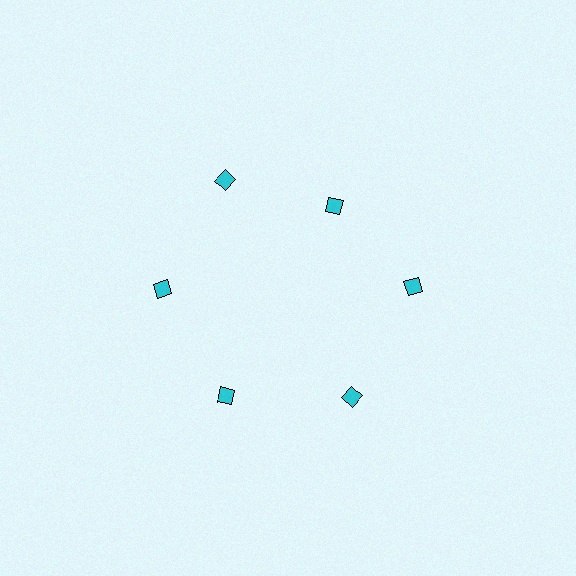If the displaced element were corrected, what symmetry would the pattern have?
It would have 6-fold rotational symmetry — the pattern would map onto itself every 60 degrees.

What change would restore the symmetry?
The symmetry would be restored by moving it outward, back onto the ring so that all 6 diamonds sit at equal angles and equal distance from the center.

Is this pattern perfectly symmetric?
No. The 6 cyan diamonds are arranged in a ring, but one element near the 1 o'clock position is pulled inward toward the center, breaking the 6-fold rotational symmetry.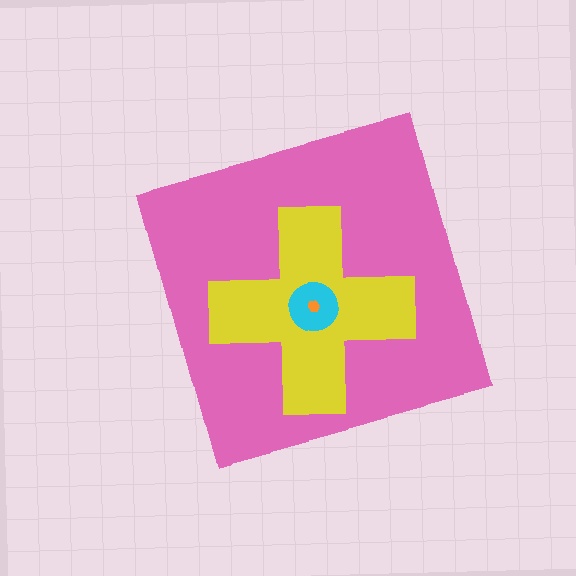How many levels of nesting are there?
4.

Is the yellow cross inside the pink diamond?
Yes.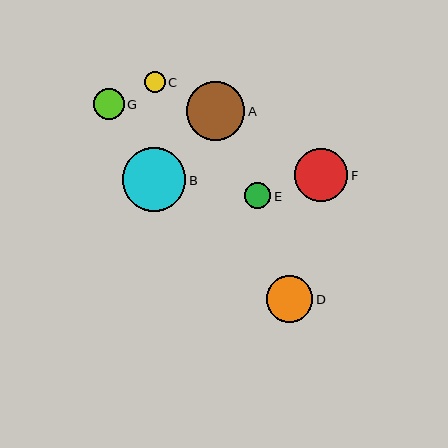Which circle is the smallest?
Circle C is the smallest with a size of approximately 21 pixels.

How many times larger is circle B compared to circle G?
Circle B is approximately 2.1 times the size of circle G.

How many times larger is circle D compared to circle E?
Circle D is approximately 1.8 times the size of circle E.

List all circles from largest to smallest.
From largest to smallest: B, A, F, D, G, E, C.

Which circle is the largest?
Circle B is the largest with a size of approximately 64 pixels.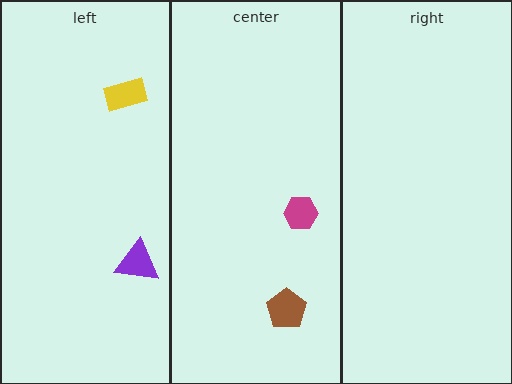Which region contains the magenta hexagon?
The center region.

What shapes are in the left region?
The purple triangle, the yellow rectangle.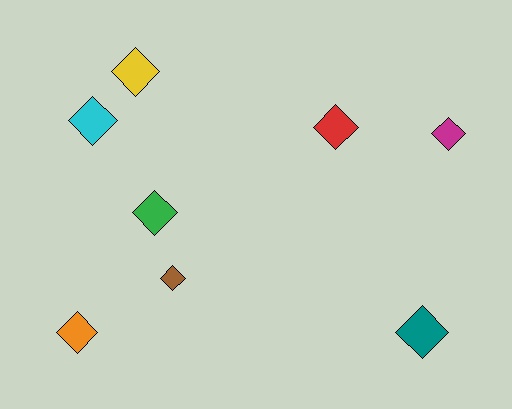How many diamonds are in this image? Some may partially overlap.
There are 8 diamonds.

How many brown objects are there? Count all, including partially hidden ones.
There is 1 brown object.